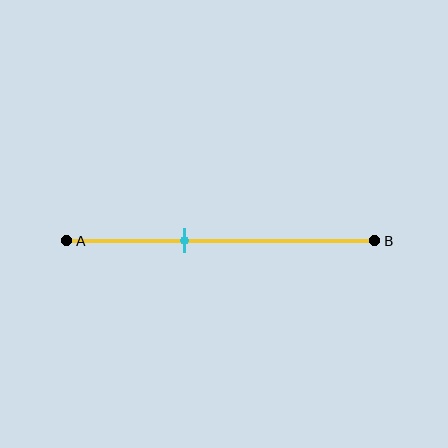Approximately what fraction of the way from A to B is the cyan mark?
The cyan mark is approximately 40% of the way from A to B.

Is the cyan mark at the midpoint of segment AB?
No, the mark is at about 40% from A, not at the 50% midpoint.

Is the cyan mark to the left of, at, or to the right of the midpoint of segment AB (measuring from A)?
The cyan mark is to the left of the midpoint of segment AB.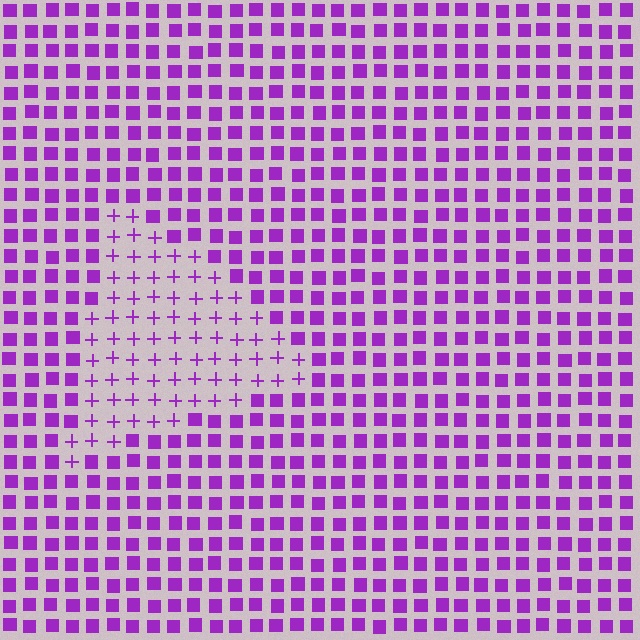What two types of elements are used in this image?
The image uses plus signs inside the triangle region and squares outside it.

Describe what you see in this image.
The image is filled with small purple elements arranged in a uniform grid. A triangle-shaped region contains plus signs, while the surrounding area contains squares. The boundary is defined purely by the change in element shape.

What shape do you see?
I see a triangle.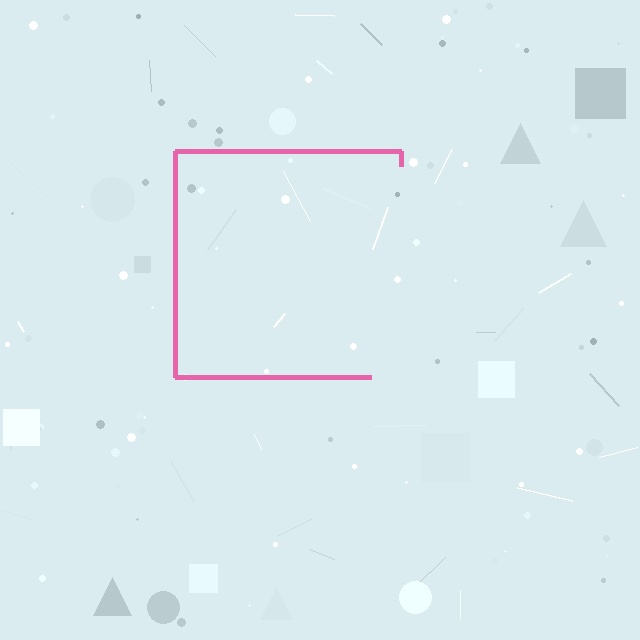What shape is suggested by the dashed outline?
The dashed outline suggests a square.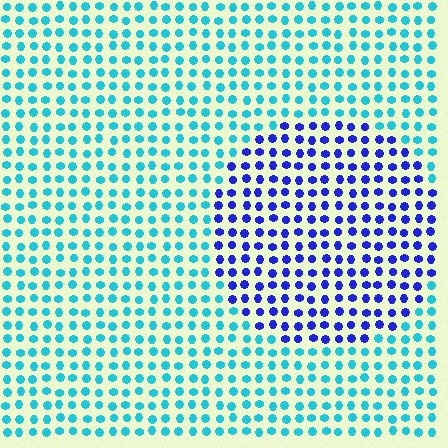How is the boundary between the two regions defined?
The boundary is defined purely by a slight shift in hue (about 53 degrees). Spacing, size, and orientation are identical on both sides.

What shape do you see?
I see a circle.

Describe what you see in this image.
The image is filled with small cyan elements in a uniform arrangement. A circle-shaped region is visible where the elements are tinted to a slightly different hue, forming a subtle color boundary.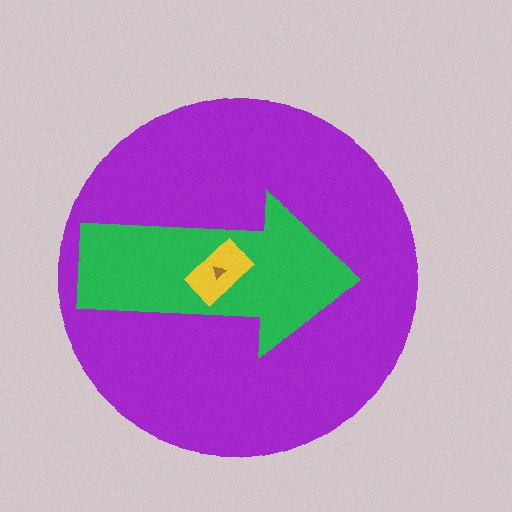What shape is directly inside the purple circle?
The green arrow.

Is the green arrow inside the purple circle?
Yes.